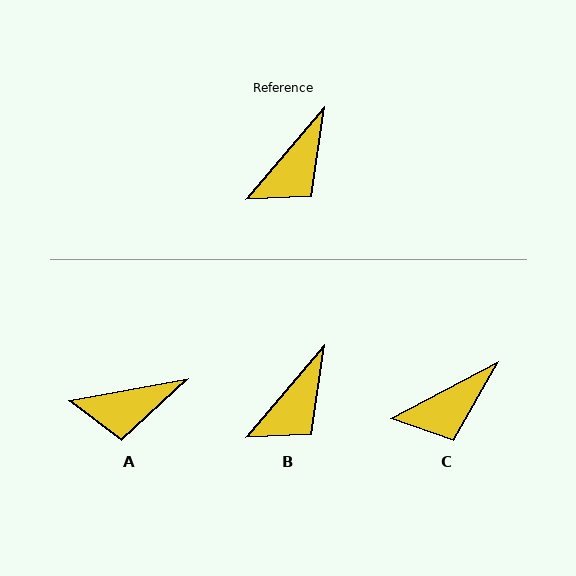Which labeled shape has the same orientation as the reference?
B.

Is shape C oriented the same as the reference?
No, it is off by about 22 degrees.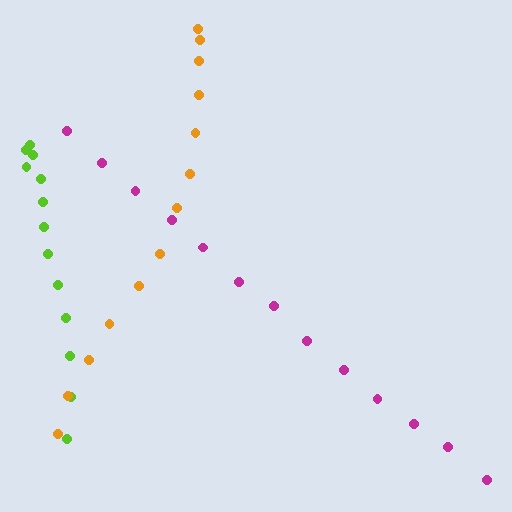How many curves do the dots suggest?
There are 3 distinct paths.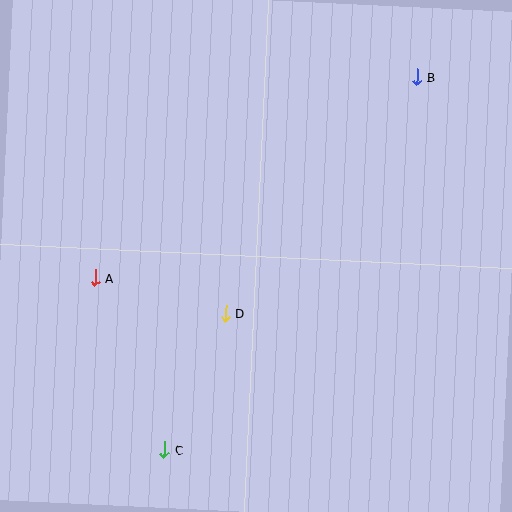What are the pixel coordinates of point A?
Point A is at (95, 278).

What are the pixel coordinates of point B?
Point B is at (417, 77).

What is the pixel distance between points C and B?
The distance between C and B is 450 pixels.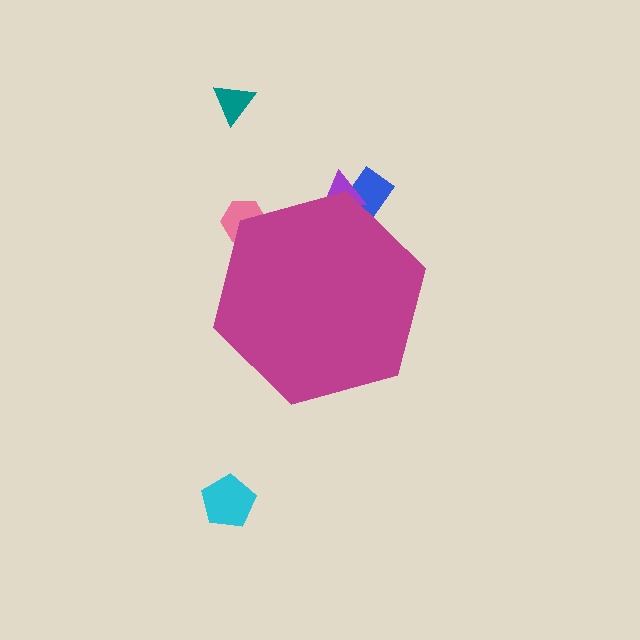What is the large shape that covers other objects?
A magenta hexagon.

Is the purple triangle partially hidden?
Yes, the purple triangle is partially hidden behind the magenta hexagon.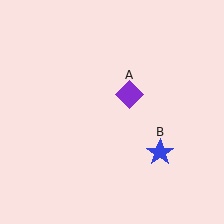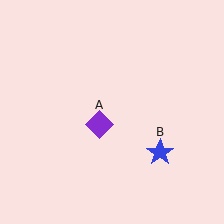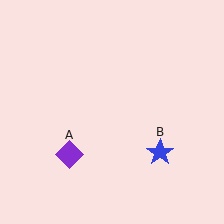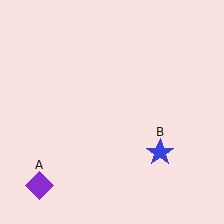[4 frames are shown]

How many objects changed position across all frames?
1 object changed position: purple diamond (object A).